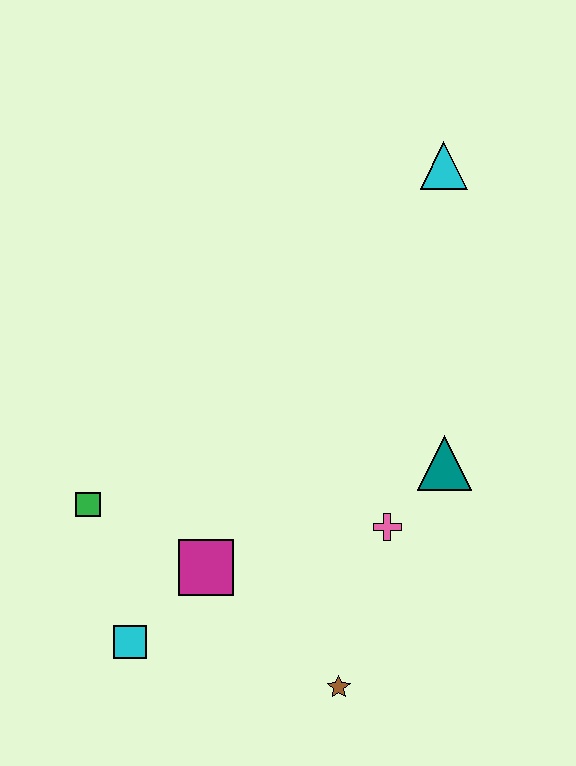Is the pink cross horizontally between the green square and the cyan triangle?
Yes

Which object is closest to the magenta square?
The cyan square is closest to the magenta square.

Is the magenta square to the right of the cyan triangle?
No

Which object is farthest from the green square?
The cyan triangle is farthest from the green square.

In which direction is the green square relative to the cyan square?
The green square is above the cyan square.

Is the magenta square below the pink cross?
Yes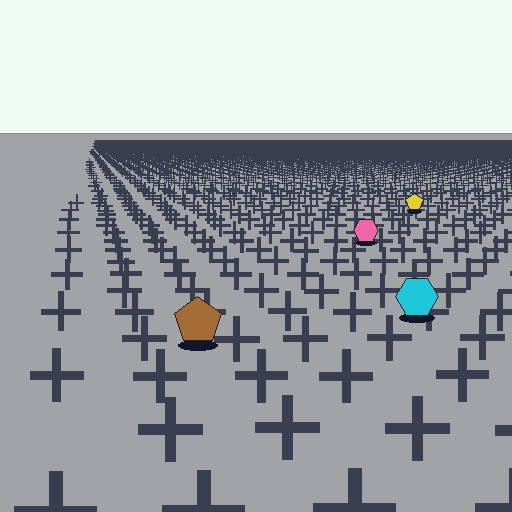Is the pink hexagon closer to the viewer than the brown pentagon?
No. The brown pentagon is closer — you can tell from the texture gradient: the ground texture is coarser near it.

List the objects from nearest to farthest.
From nearest to farthest: the brown pentagon, the cyan hexagon, the pink hexagon, the yellow pentagon.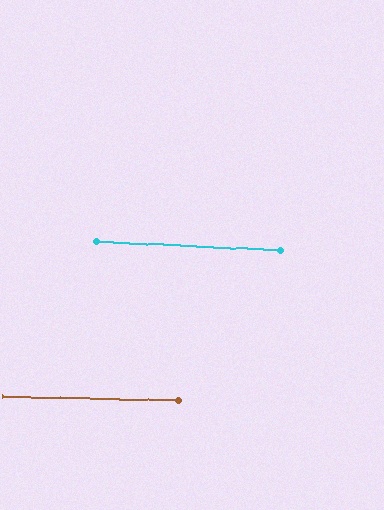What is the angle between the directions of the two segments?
Approximately 2 degrees.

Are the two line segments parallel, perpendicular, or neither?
Parallel — their directions differ by only 1.8°.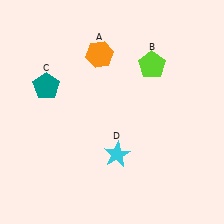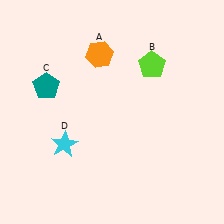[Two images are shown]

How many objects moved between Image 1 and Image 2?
1 object moved between the two images.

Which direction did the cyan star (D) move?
The cyan star (D) moved left.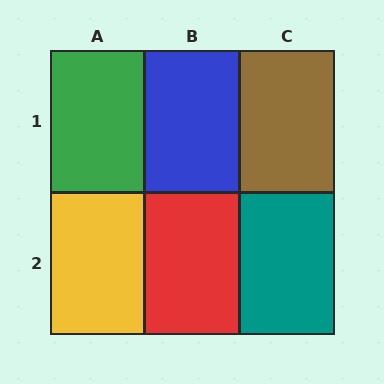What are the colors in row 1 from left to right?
Green, blue, brown.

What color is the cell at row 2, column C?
Teal.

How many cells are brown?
1 cell is brown.